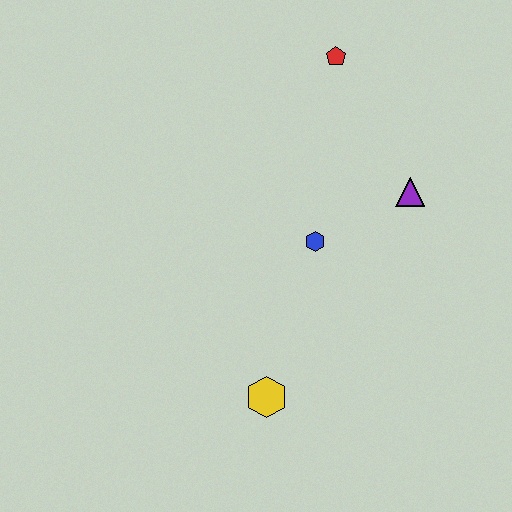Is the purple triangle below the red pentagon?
Yes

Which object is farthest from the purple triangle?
The yellow hexagon is farthest from the purple triangle.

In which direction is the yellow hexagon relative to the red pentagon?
The yellow hexagon is below the red pentagon.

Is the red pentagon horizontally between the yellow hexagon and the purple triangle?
Yes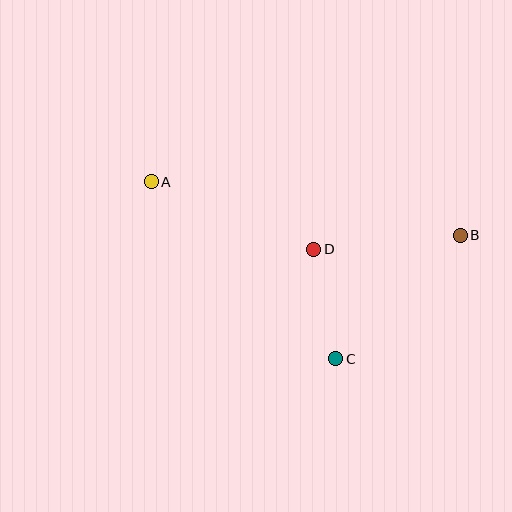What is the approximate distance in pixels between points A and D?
The distance between A and D is approximately 176 pixels.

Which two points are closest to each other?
Points C and D are closest to each other.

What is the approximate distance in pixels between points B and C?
The distance between B and C is approximately 176 pixels.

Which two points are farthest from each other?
Points A and B are farthest from each other.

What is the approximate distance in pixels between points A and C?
The distance between A and C is approximately 256 pixels.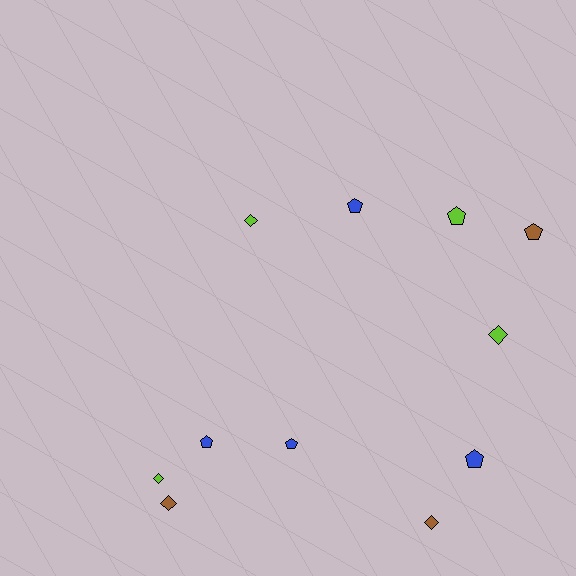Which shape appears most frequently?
Pentagon, with 6 objects.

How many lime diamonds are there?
There are 3 lime diamonds.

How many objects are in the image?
There are 11 objects.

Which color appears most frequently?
Lime, with 4 objects.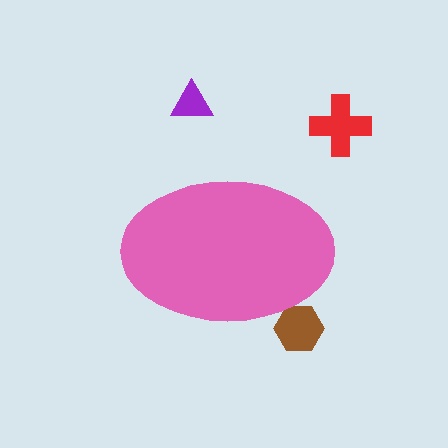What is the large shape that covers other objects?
A pink ellipse.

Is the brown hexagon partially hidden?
Yes, the brown hexagon is partially hidden behind the pink ellipse.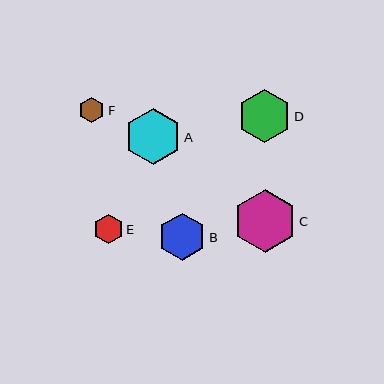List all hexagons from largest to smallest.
From largest to smallest: C, A, D, B, E, F.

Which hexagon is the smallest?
Hexagon F is the smallest with a size of approximately 25 pixels.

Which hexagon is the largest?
Hexagon C is the largest with a size of approximately 63 pixels.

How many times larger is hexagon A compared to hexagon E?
Hexagon A is approximately 1.9 times the size of hexagon E.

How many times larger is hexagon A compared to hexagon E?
Hexagon A is approximately 1.9 times the size of hexagon E.